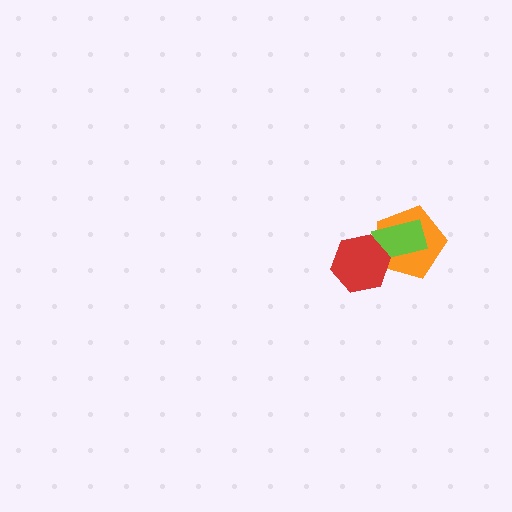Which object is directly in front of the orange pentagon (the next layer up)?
The lime rectangle is directly in front of the orange pentagon.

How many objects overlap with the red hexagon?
2 objects overlap with the red hexagon.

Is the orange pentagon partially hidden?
Yes, it is partially covered by another shape.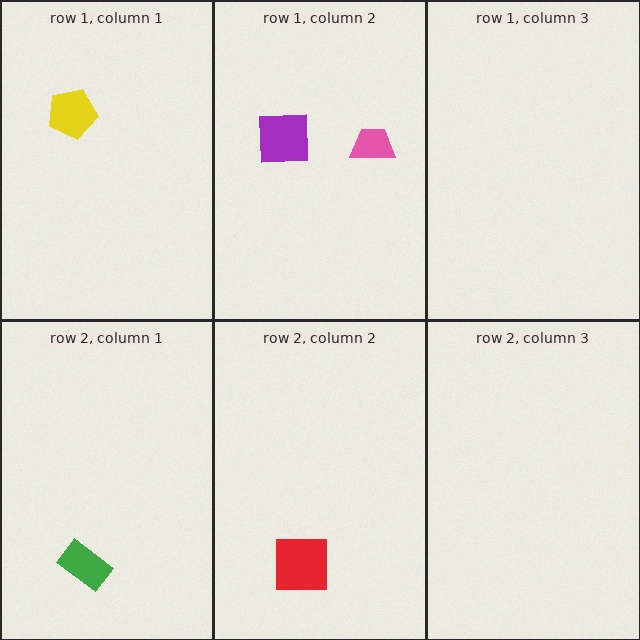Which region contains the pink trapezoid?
The row 1, column 2 region.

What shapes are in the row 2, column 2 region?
The red square.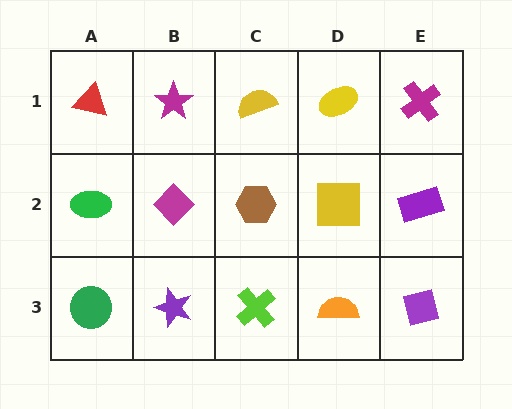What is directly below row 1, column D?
A yellow square.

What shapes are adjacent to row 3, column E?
A purple rectangle (row 2, column E), an orange semicircle (row 3, column D).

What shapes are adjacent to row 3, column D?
A yellow square (row 2, column D), a lime cross (row 3, column C), a purple square (row 3, column E).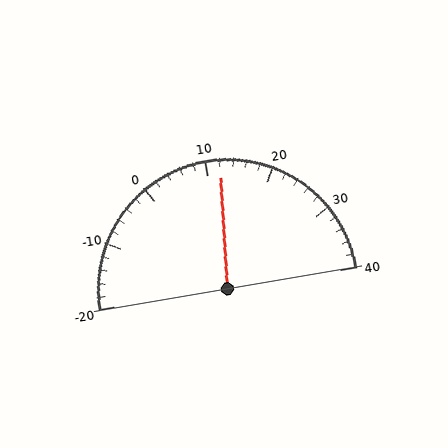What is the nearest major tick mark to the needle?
The nearest major tick mark is 10.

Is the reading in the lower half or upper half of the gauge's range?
The reading is in the upper half of the range (-20 to 40).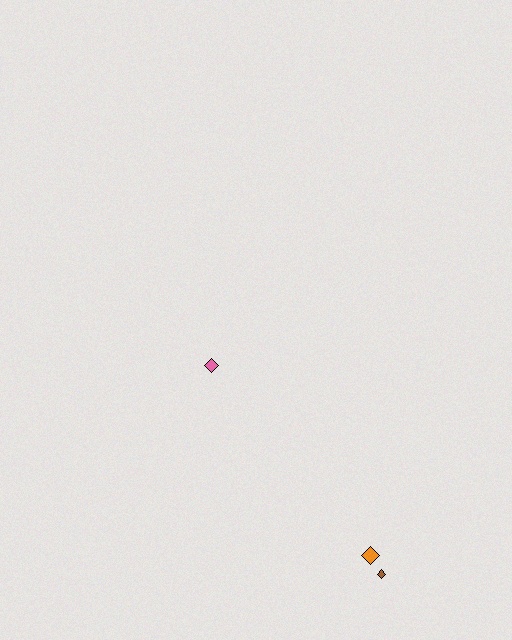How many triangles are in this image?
There are no triangles.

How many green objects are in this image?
There are no green objects.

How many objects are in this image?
There are 3 objects.